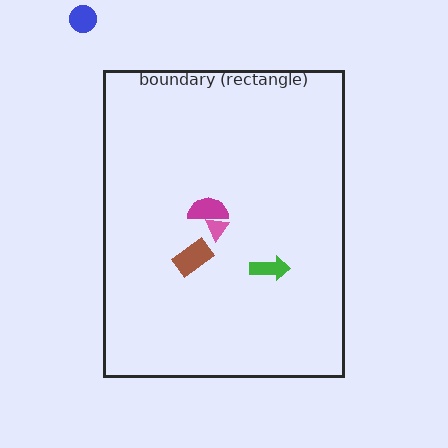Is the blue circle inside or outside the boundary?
Outside.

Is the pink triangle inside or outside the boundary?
Inside.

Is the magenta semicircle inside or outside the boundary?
Inside.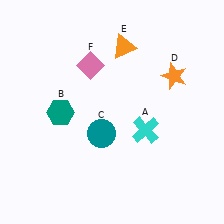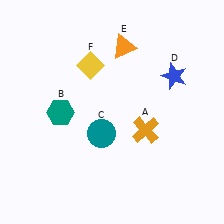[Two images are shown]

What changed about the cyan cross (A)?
In Image 1, A is cyan. In Image 2, it changed to orange.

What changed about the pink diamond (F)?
In Image 1, F is pink. In Image 2, it changed to yellow.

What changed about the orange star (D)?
In Image 1, D is orange. In Image 2, it changed to blue.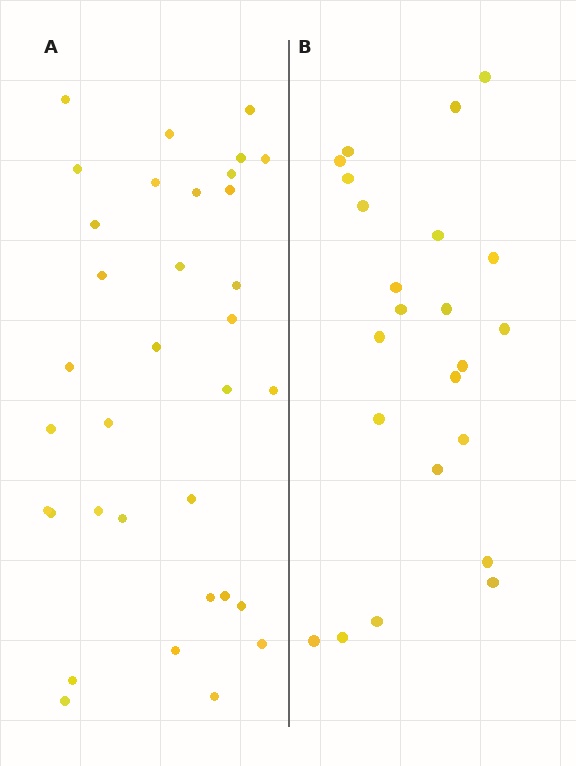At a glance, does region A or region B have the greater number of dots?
Region A (the left region) has more dots.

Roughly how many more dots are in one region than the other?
Region A has roughly 12 or so more dots than region B.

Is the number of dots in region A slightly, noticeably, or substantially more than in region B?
Region A has substantially more. The ratio is roughly 1.5 to 1.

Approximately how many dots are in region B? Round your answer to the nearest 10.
About 20 dots. (The exact count is 23, which rounds to 20.)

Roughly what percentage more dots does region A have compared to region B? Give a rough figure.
About 50% more.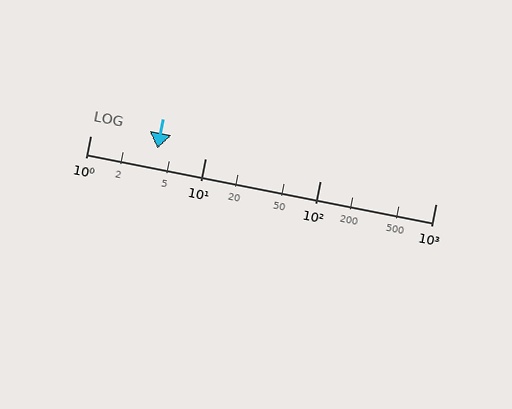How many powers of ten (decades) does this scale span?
The scale spans 3 decades, from 1 to 1000.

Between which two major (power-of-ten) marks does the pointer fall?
The pointer is between 1 and 10.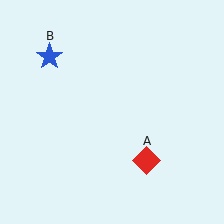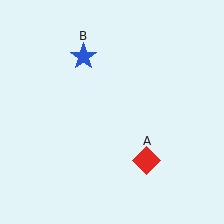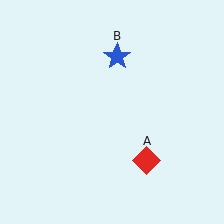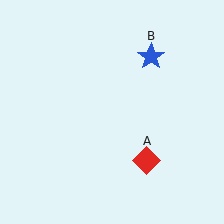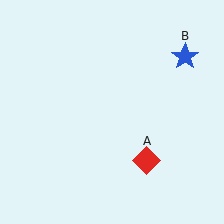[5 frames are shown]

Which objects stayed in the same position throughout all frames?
Red diamond (object A) remained stationary.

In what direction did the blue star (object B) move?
The blue star (object B) moved right.